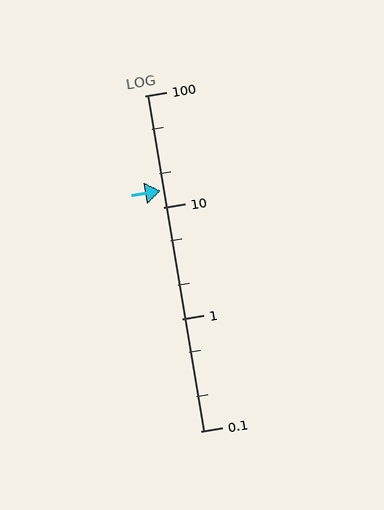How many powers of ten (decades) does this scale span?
The scale spans 3 decades, from 0.1 to 100.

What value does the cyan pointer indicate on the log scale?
The pointer indicates approximately 14.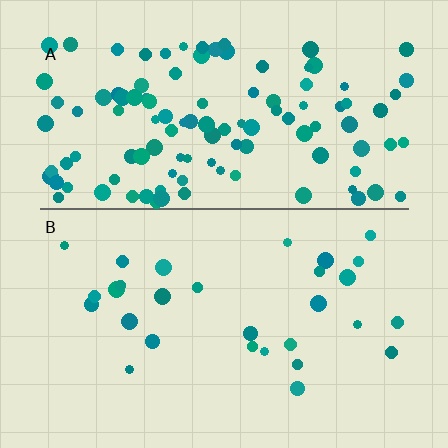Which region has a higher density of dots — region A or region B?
A (the top).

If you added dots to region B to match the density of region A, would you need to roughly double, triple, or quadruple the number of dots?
Approximately quadruple.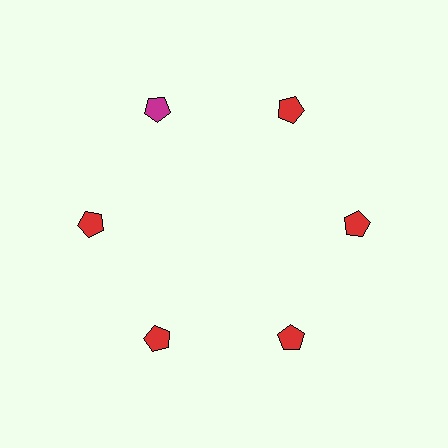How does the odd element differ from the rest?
It has a different color: magenta instead of red.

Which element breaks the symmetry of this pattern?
The magenta pentagon at roughly the 11 o'clock position breaks the symmetry. All other shapes are red pentagons.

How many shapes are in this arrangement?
There are 6 shapes arranged in a ring pattern.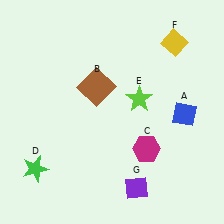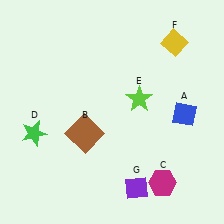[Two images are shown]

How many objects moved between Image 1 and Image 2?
3 objects moved between the two images.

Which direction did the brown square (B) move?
The brown square (B) moved down.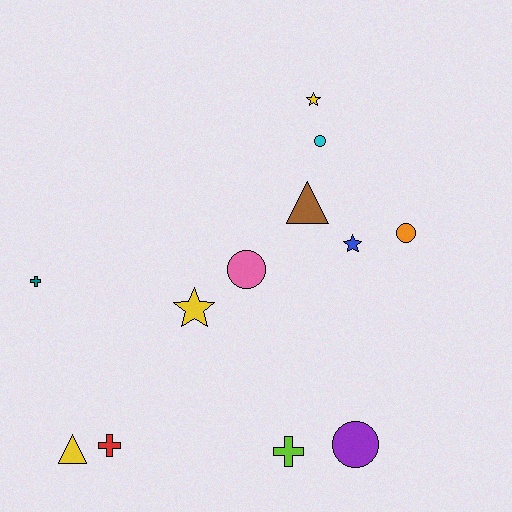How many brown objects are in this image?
There is 1 brown object.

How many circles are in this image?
There are 4 circles.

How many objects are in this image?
There are 12 objects.